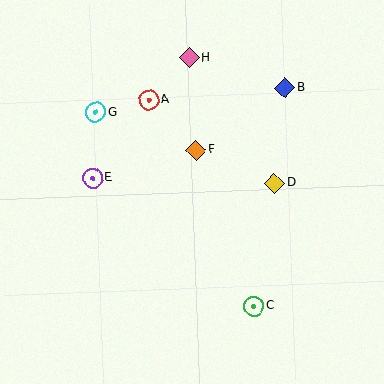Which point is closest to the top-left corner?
Point G is closest to the top-left corner.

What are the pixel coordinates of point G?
Point G is at (96, 112).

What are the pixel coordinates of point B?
Point B is at (285, 88).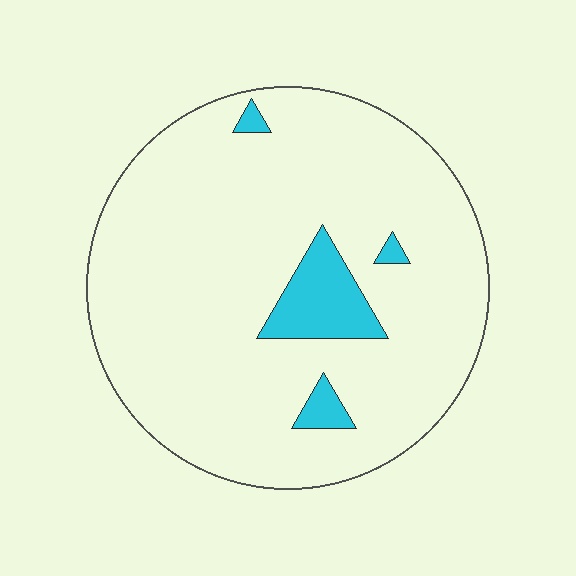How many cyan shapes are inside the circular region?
4.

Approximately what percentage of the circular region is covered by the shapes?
Approximately 10%.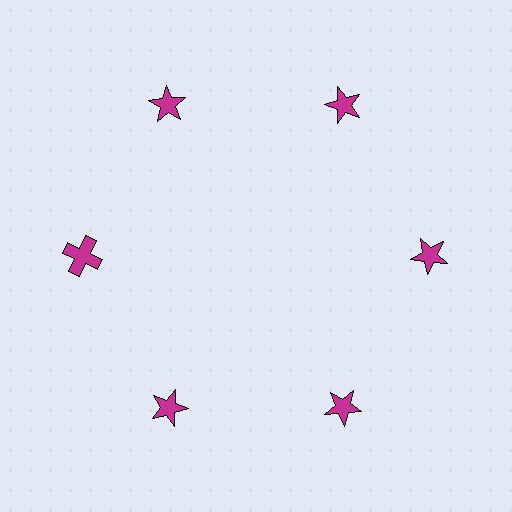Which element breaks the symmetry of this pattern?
The magenta cross at roughly the 9 o'clock position breaks the symmetry. All other shapes are magenta stars.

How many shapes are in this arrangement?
There are 6 shapes arranged in a ring pattern.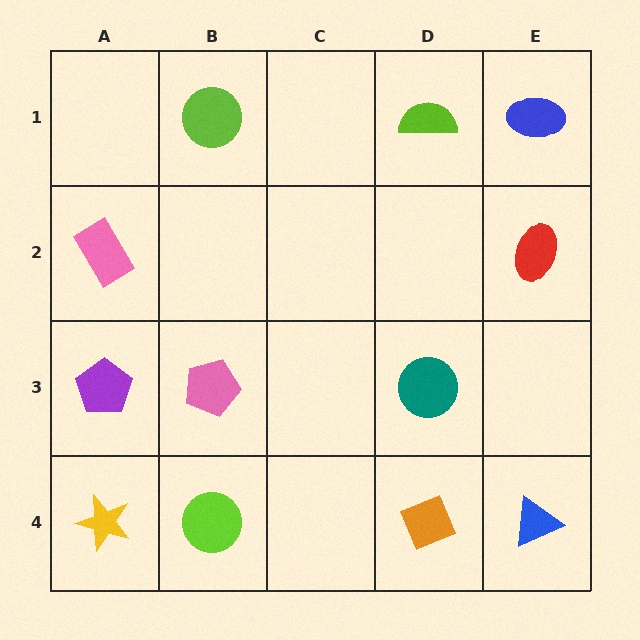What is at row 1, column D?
A lime semicircle.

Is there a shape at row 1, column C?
No, that cell is empty.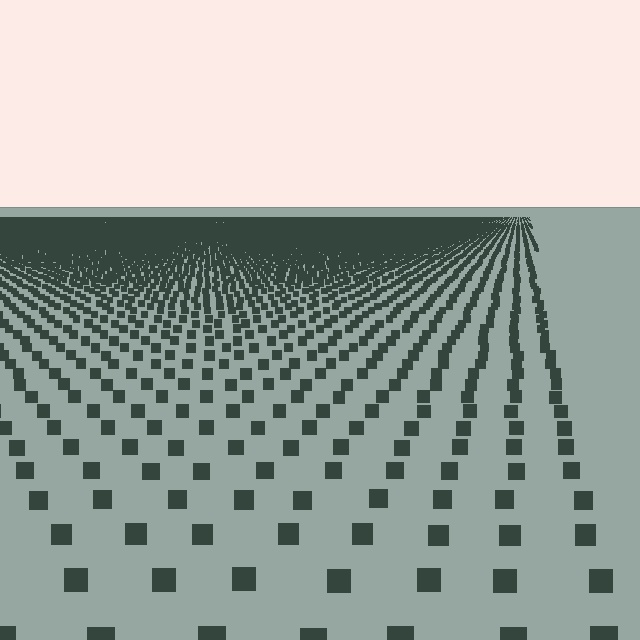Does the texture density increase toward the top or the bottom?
Density increases toward the top.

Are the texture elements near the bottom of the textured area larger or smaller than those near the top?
Larger. Near the bottom, elements are closer to the viewer and appear at a bigger on-screen size.